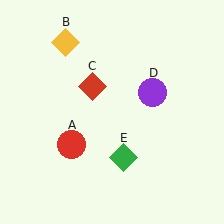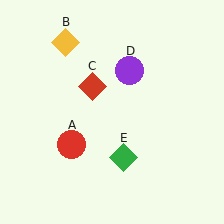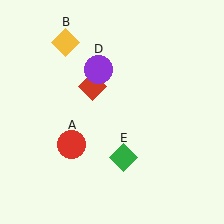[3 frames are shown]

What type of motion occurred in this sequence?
The purple circle (object D) rotated counterclockwise around the center of the scene.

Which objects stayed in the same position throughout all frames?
Red circle (object A) and yellow diamond (object B) and red diamond (object C) and green diamond (object E) remained stationary.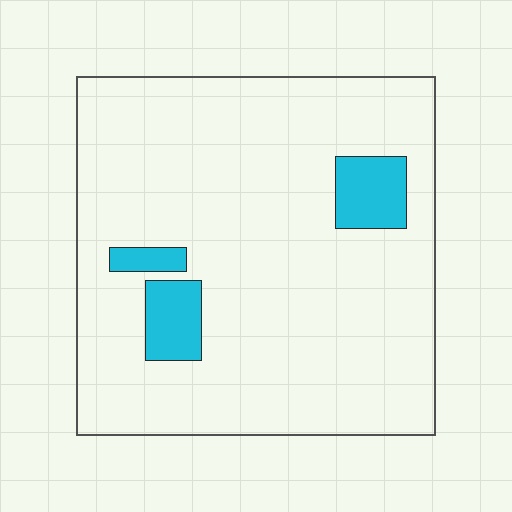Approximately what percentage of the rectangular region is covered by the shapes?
Approximately 10%.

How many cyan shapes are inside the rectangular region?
3.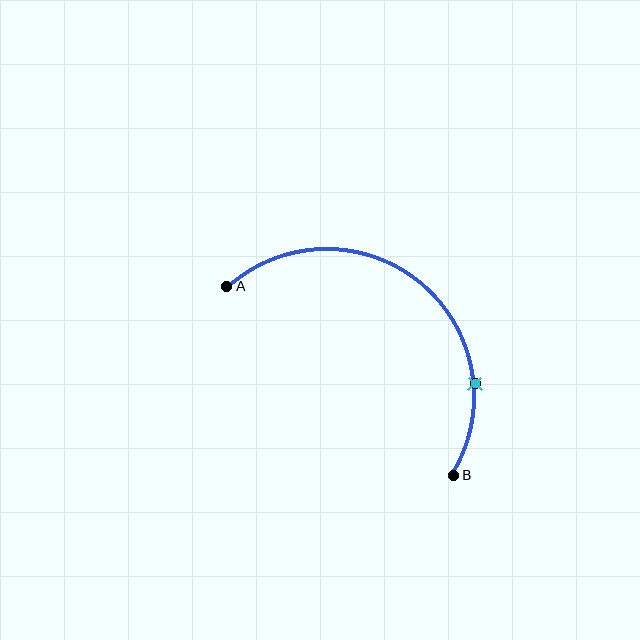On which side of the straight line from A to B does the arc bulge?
The arc bulges above and to the right of the straight line connecting A and B.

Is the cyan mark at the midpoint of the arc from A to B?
No. The cyan mark lies on the arc but is closer to endpoint B. The arc midpoint would be at the point on the curve equidistant along the arc from both A and B.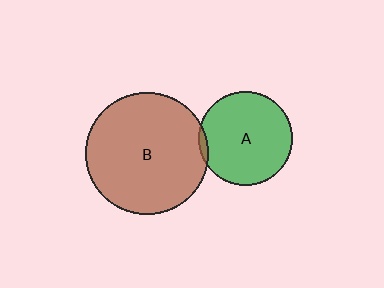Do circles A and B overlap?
Yes.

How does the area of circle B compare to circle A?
Approximately 1.7 times.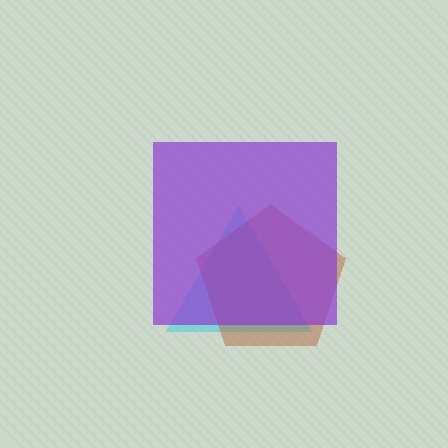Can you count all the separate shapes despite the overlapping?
Yes, there are 3 separate shapes.